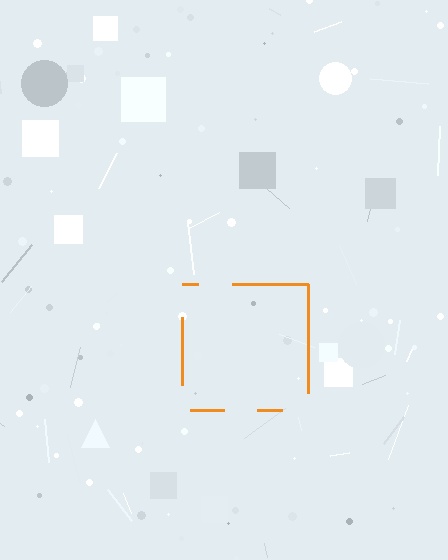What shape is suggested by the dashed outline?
The dashed outline suggests a square.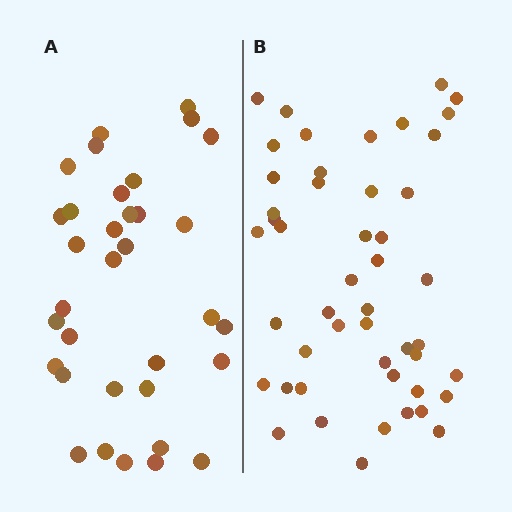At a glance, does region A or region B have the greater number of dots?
Region B (the right region) has more dots.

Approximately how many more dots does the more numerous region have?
Region B has approximately 15 more dots than region A.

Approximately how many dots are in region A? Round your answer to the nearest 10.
About 30 dots. (The exact count is 34, which rounds to 30.)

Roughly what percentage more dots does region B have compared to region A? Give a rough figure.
About 40% more.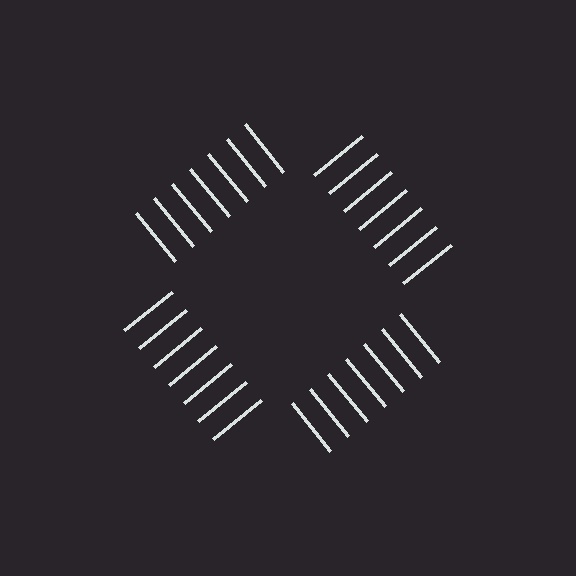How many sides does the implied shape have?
4 sides — the line-ends trace a square.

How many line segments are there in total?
28 — 7 along each of the 4 edges.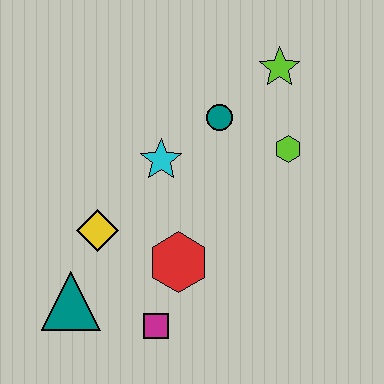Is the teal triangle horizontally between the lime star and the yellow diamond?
No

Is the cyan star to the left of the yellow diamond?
No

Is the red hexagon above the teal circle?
No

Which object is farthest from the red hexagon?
The lime star is farthest from the red hexagon.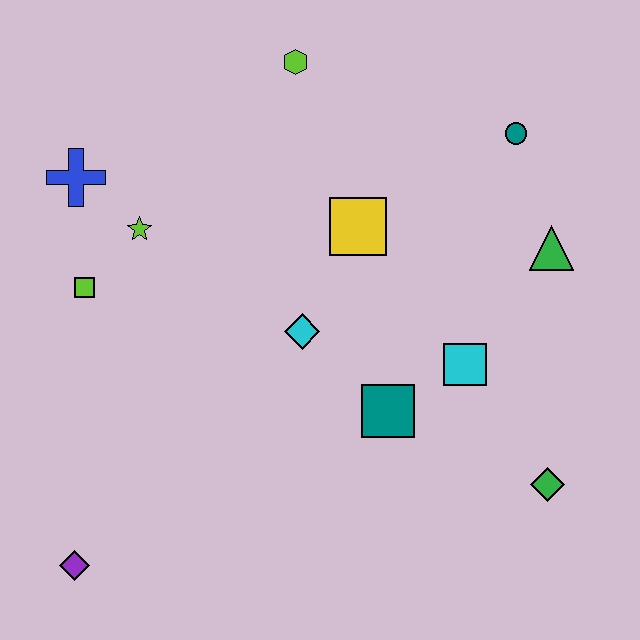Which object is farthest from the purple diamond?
The teal circle is farthest from the purple diamond.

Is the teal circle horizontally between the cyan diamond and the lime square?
No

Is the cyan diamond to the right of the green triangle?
No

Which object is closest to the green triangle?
The teal circle is closest to the green triangle.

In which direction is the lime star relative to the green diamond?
The lime star is to the left of the green diamond.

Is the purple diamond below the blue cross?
Yes